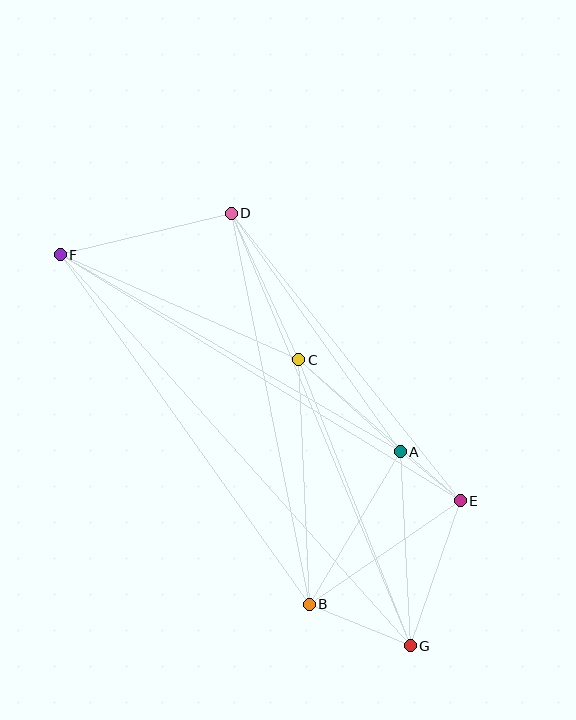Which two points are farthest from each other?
Points F and G are farthest from each other.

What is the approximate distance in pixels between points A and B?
The distance between A and B is approximately 178 pixels.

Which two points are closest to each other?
Points A and E are closest to each other.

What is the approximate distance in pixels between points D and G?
The distance between D and G is approximately 468 pixels.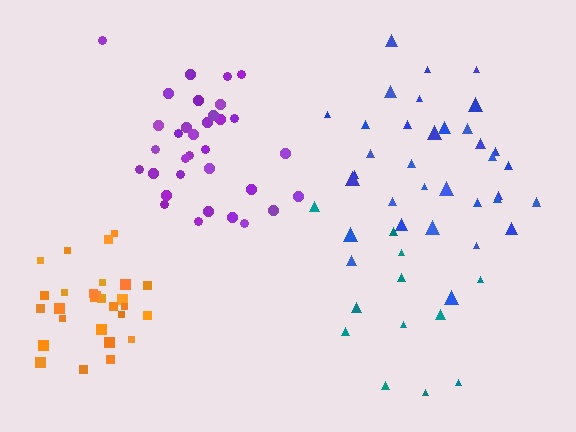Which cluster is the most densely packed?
Orange.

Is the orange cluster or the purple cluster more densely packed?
Orange.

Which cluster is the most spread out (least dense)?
Teal.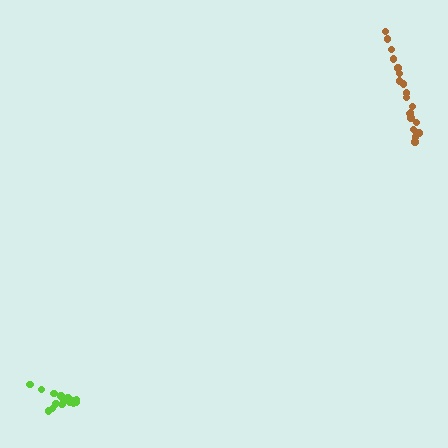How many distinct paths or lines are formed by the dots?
There are 2 distinct paths.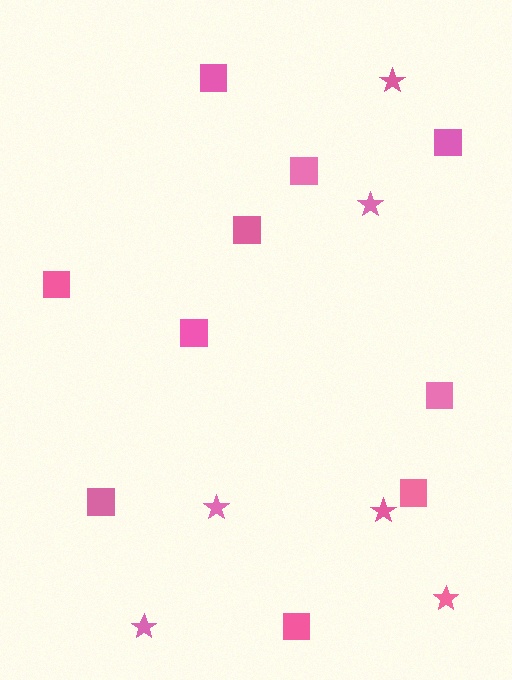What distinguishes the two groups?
There are 2 groups: one group of squares (10) and one group of stars (6).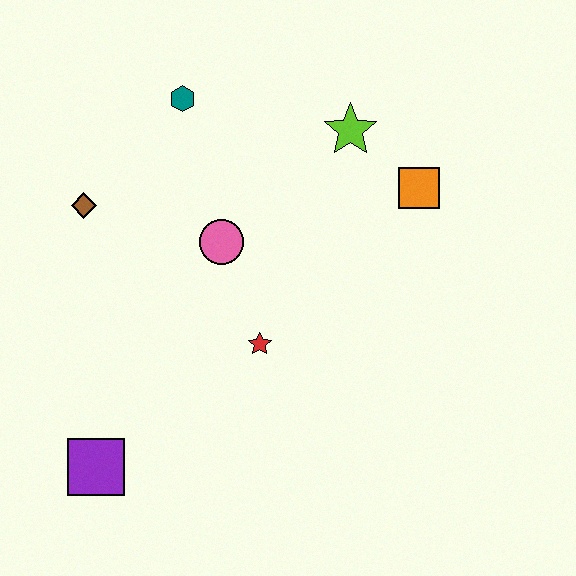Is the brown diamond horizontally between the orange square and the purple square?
No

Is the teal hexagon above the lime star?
Yes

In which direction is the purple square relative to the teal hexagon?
The purple square is below the teal hexagon.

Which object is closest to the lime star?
The orange square is closest to the lime star.